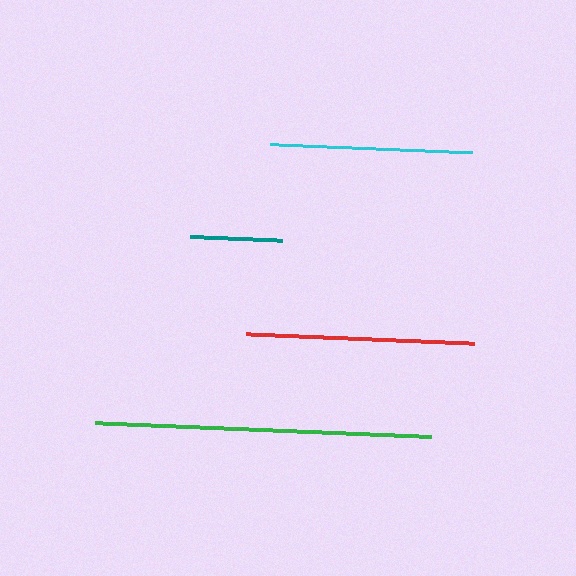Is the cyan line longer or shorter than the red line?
The red line is longer than the cyan line.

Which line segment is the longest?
The green line is the longest at approximately 336 pixels.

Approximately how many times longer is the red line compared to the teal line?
The red line is approximately 2.5 times the length of the teal line.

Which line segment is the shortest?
The teal line is the shortest at approximately 92 pixels.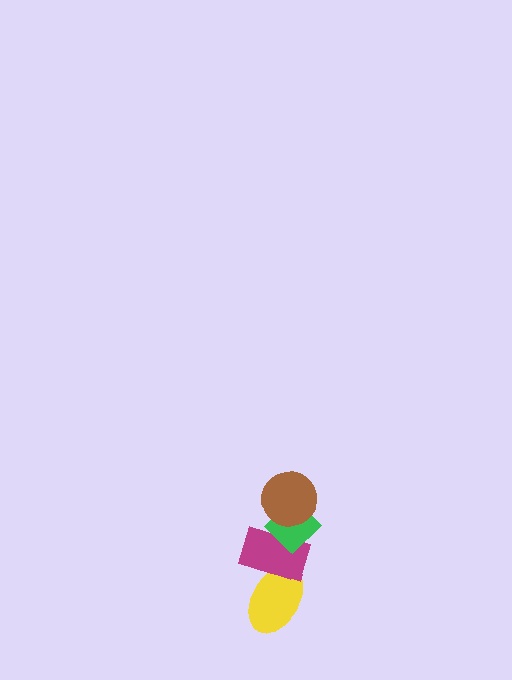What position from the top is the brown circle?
The brown circle is 1st from the top.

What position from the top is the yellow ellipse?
The yellow ellipse is 4th from the top.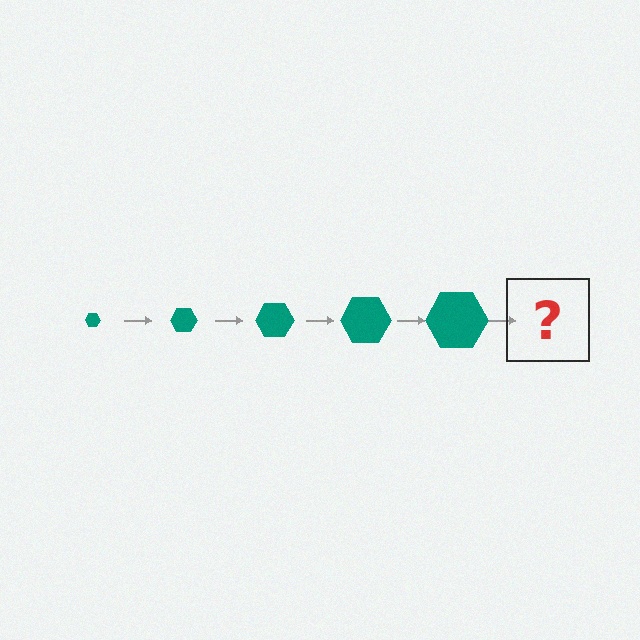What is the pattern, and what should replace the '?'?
The pattern is that the hexagon gets progressively larger each step. The '?' should be a teal hexagon, larger than the previous one.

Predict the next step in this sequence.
The next step is a teal hexagon, larger than the previous one.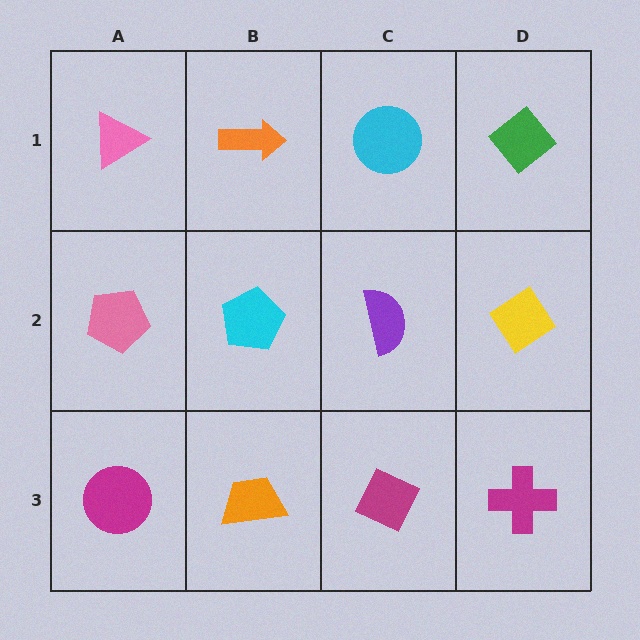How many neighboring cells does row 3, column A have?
2.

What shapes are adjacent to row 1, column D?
A yellow diamond (row 2, column D), a cyan circle (row 1, column C).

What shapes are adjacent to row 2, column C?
A cyan circle (row 1, column C), a magenta diamond (row 3, column C), a cyan pentagon (row 2, column B), a yellow diamond (row 2, column D).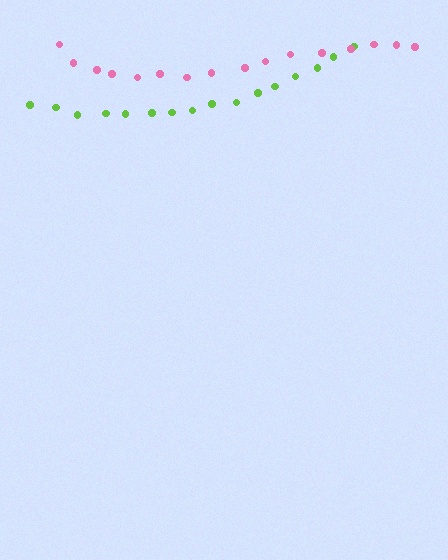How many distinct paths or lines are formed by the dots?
There are 2 distinct paths.